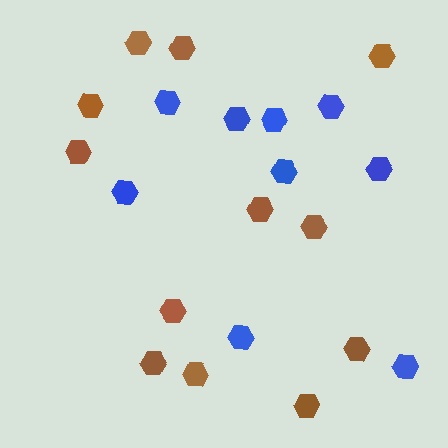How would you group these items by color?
There are 2 groups: one group of blue hexagons (9) and one group of brown hexagons (12).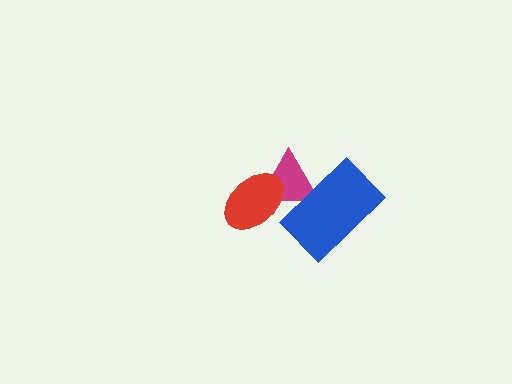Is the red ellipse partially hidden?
No, no other shape covers it.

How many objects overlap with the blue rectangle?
1 object overlaps with the blue rectangle.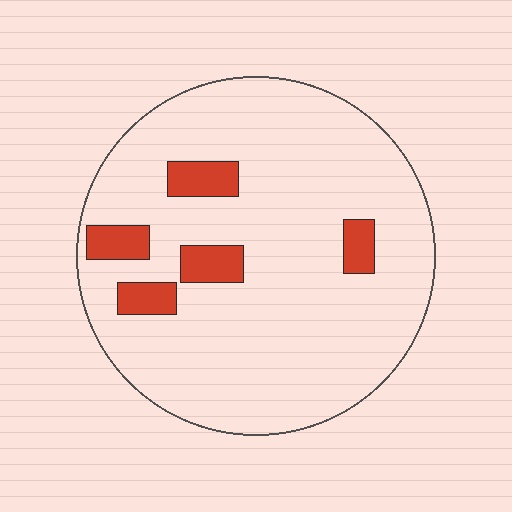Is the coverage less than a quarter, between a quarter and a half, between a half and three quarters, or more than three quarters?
Less than a quarter.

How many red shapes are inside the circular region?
5.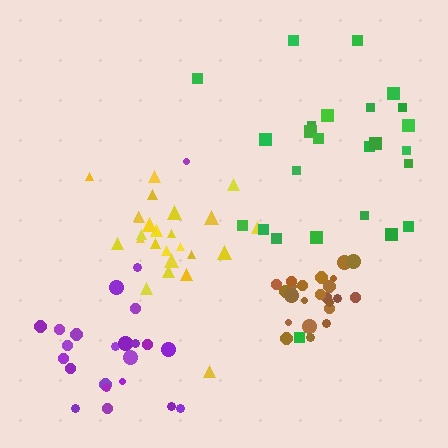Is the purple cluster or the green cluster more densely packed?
Purple.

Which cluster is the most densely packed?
Brown.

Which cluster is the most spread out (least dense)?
Green.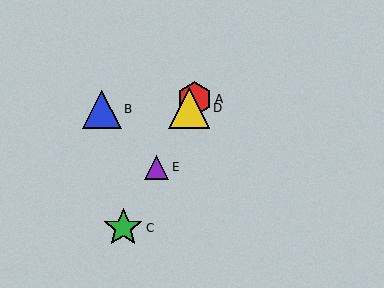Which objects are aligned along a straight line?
Objects A, C, D, E are aligned along a straight line.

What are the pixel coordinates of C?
Object C is at (123, 228).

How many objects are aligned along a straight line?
4 objects (A, C, D, E) are aligned along a straight line.